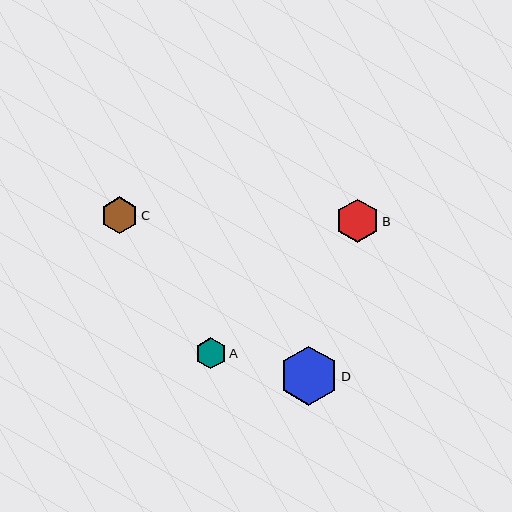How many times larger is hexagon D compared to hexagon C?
Hexagon D is approximately 1.6 times the size of hexagon C.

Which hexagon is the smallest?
Hexagon A is the smallest with a size of approximately 31 pixels.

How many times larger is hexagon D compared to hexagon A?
Hexagon D is approximately 1.9 times the size of hexagon A.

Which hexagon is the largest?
Hexagon D is the largest with a size of approximately 59 pixels.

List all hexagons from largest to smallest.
From largest to smallest: D, B, C, A.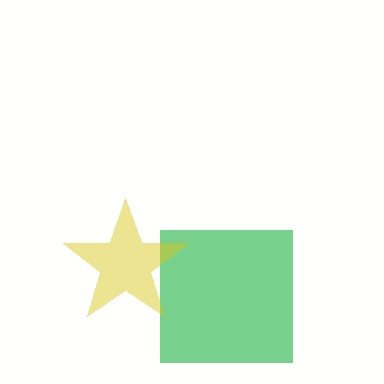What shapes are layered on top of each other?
The layered shapes are: a green square, a yellow star.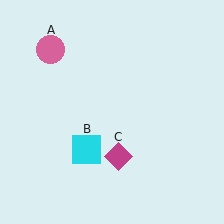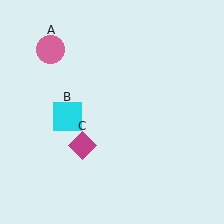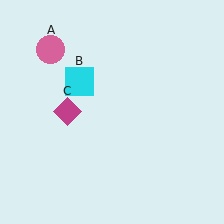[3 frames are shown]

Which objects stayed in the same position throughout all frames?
Pink circle (object A) remained stationary.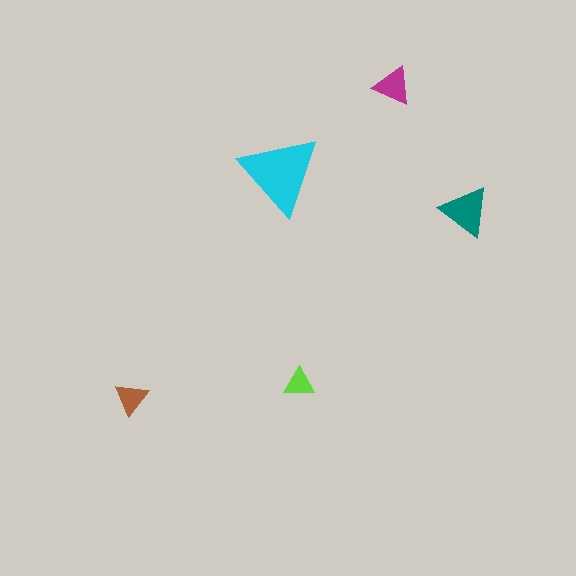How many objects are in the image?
There are 5 objects in the image.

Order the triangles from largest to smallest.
the cyan one, the teal one, the magenta one, the brown one, the lime one.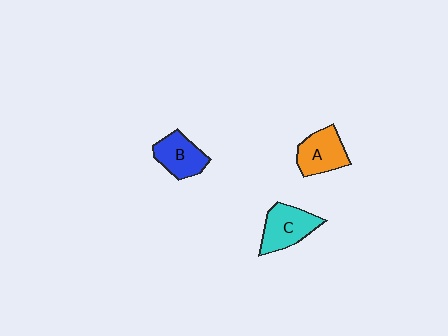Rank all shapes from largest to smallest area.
From largest to smallest: C (cyan), A (orange), B (blue).